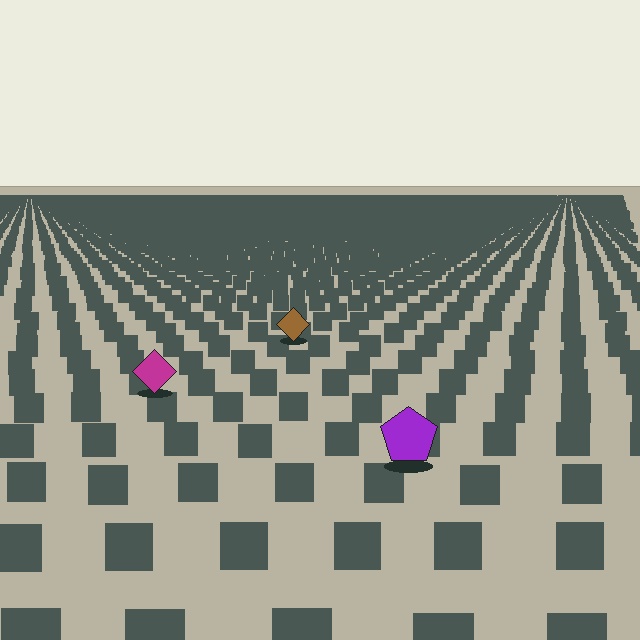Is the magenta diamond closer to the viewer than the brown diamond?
Yes. The magenta diamond is closer — you can tell from the texture gradient: the ground texture is coarser near it.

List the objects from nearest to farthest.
From nearest to farthest: the purple pentagon, the magenta diamond, the brown diamond.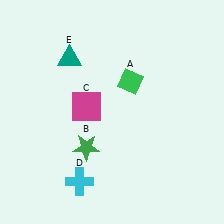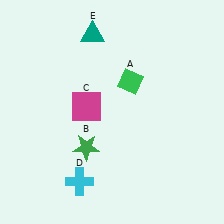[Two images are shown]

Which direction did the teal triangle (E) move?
The teal triangle (E) moved up.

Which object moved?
The teal triangle (E) moved up.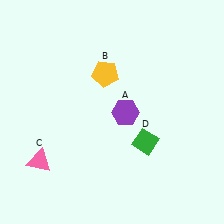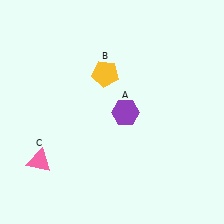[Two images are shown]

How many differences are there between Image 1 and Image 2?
There is 1 difference between the two images.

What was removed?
The green diamond (D) was removed in Image 2.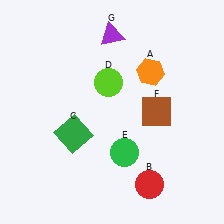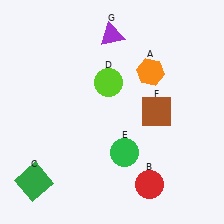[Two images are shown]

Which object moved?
The green square (C) moved down.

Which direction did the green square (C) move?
The green square (C) moved down.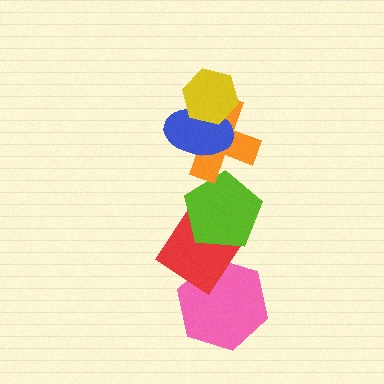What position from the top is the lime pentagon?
The lime pentagon is 4th from the top.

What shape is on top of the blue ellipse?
The yellow hexagon is on top of the blue ellipse.